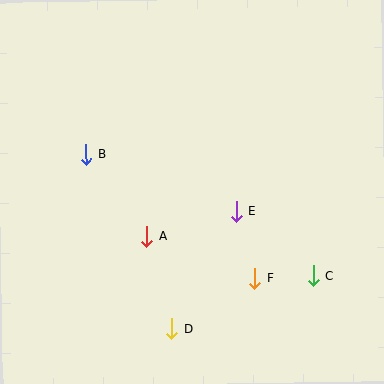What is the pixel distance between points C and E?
The distance between C and E is 100 pixels.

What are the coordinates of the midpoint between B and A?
The midpoint between B and A is at (116, 195).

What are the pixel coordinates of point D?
Point D is at (172, 329).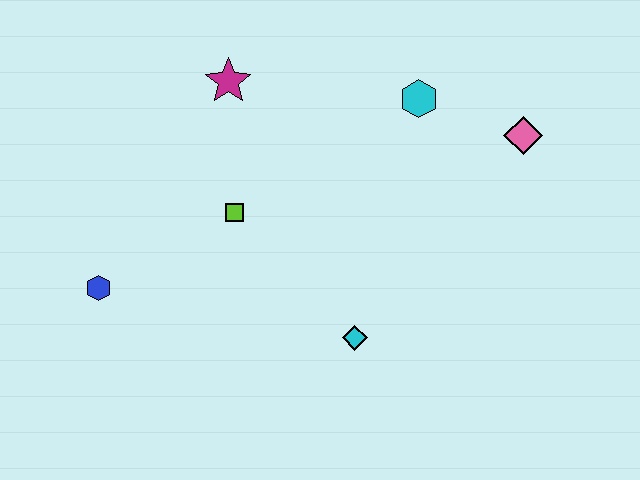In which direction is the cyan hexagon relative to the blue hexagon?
The cyan hexagon is to the right of the blue hexagon.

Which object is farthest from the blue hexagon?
The pink diamond is farthest from the blue hexagon.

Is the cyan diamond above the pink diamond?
No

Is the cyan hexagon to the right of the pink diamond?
No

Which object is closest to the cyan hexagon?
The pink diamond is closest to the cyan hexagon.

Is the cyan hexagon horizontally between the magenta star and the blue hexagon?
No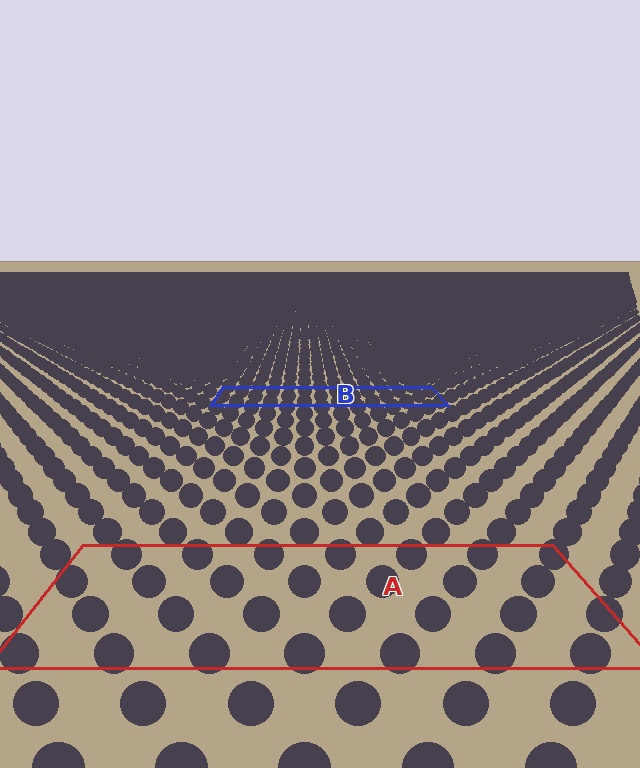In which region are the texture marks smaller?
The texture marks are smaller in region B, because it is farther away.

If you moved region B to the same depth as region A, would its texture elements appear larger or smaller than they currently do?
They would appear larger. At a closer depth, the same texture elements are projected at a bigger on-screen size.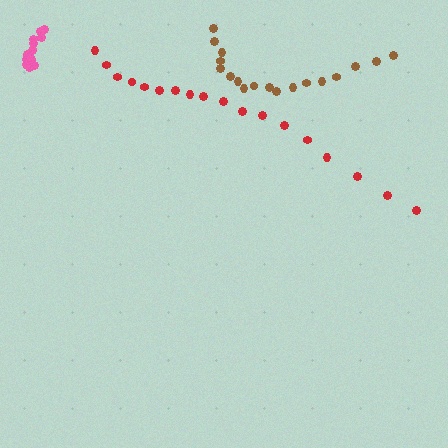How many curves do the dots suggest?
There are 3 distinct paths.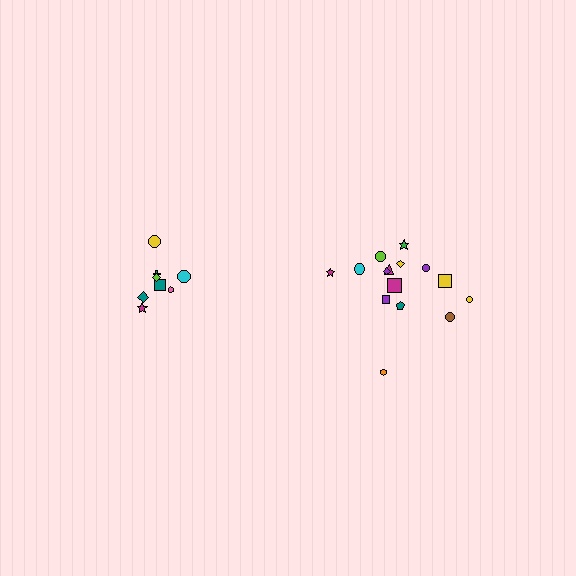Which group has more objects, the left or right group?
The right group.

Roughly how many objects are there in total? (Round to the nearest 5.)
Roughly 25 objects in total.